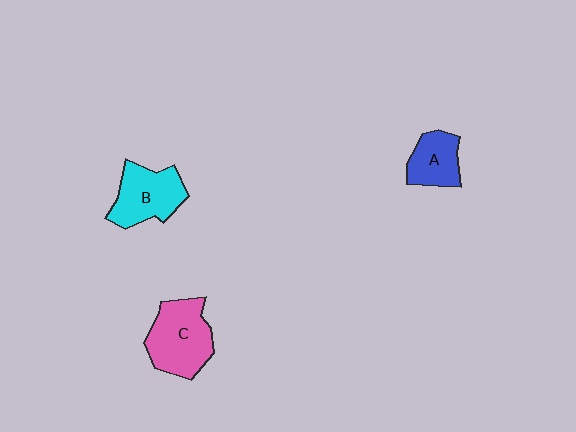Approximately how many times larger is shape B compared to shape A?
Approximately 1.4 times.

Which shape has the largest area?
Shape C (pink).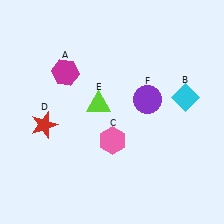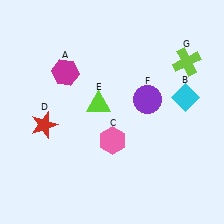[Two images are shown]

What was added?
A lime cross (G) was added in Image 2.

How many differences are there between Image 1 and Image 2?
There is 1 difference between the two images.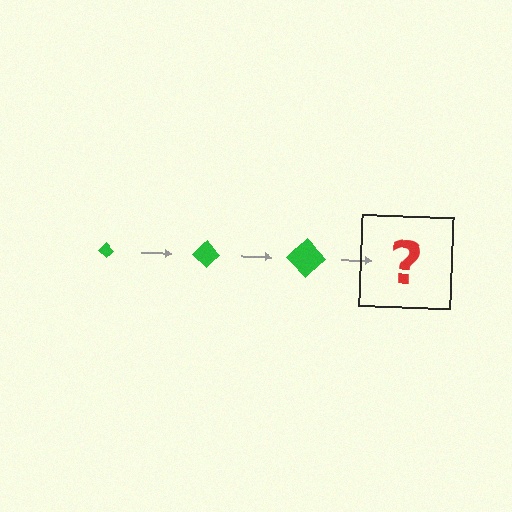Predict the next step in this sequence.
The next step is a green diamond, larger than the previous one.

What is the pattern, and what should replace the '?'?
The pattern is that the diamond gets progressively larger each step. The '?' should be a green diamond, larger than the previous one.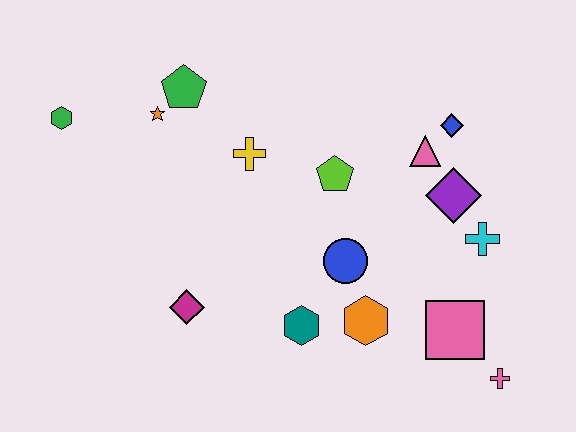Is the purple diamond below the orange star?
Yes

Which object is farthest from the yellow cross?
The pink cross is farthest from the yellow cross.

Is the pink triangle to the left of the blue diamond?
Yes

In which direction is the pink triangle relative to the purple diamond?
The pink triangle is above the purple diamond.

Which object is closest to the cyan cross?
The purple diamond is closest to the cyan cross.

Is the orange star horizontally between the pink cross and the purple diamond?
No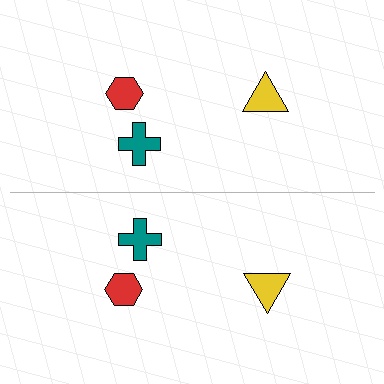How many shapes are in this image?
There are 6 shapes in this image.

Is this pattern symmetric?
Yes, this pattern has bilateral (reflection) symmetry.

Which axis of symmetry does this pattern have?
The pattern has a horizontal axis of symmetry running through the center of the image.